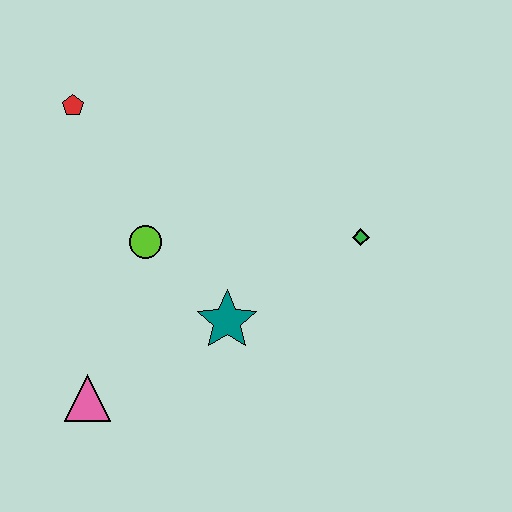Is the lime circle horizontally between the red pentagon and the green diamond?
Yes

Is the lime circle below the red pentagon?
Yes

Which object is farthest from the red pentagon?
The green diamond is farthest from the red pentagon.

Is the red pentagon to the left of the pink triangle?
Yes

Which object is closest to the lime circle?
The teal star is closest to the lime circle.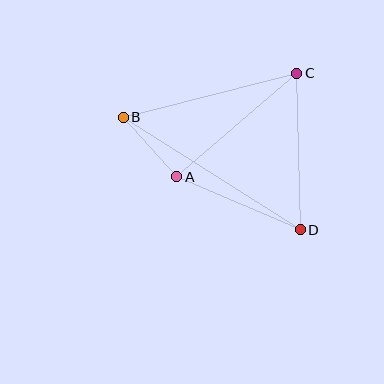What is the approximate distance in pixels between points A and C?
The distance between A and C is approximately 159 pixels.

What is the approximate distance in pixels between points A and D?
The distance between A and D is approximately 135 pixels.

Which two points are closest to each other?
Points A and B are closest to each other.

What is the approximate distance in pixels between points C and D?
The distance between C and D is approximately 156 pixels.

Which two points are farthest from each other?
Points B and D are farthest from each other.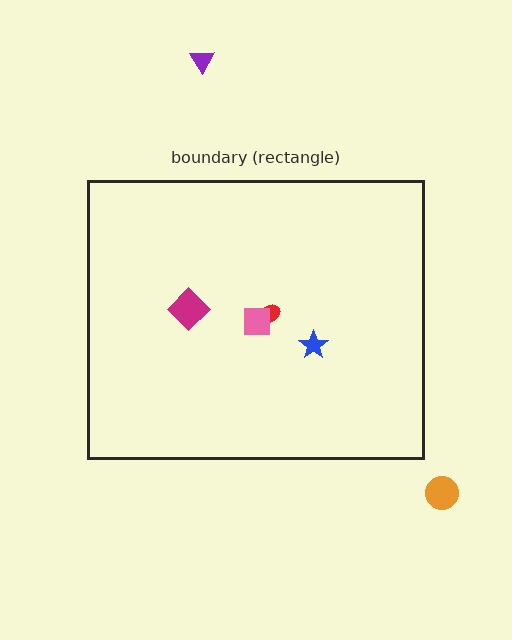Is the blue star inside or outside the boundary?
Inside.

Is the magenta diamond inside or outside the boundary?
Inside.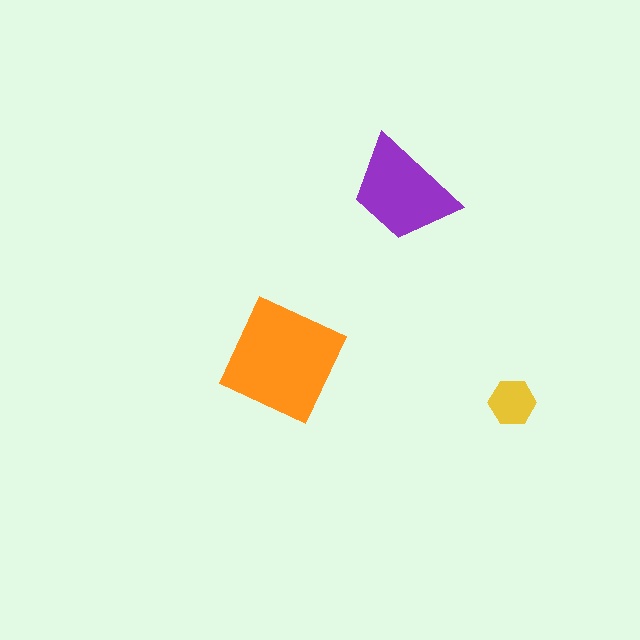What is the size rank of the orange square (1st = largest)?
1st.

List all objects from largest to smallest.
The orange square, the purple trapezoid, the yellow hexagon.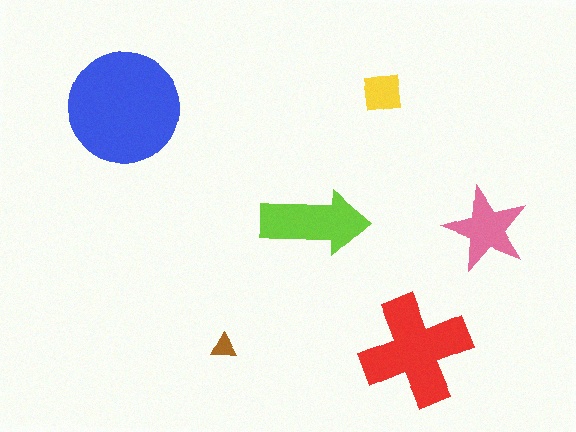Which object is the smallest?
The brown triangle.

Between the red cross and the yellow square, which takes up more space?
The red cross.